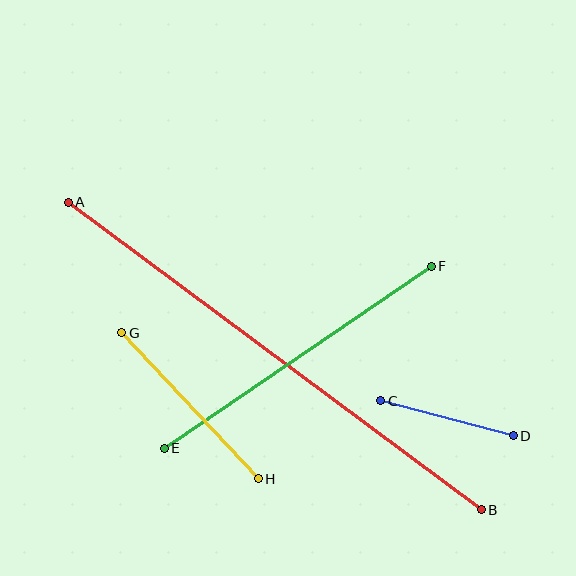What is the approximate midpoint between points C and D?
The midpoint is at approximately (447, 418) pixels.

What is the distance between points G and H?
The distance is approximately 200 pixels.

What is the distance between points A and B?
The distance is approximately 515 pixels.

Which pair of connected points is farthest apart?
Points A and B are farthest apart.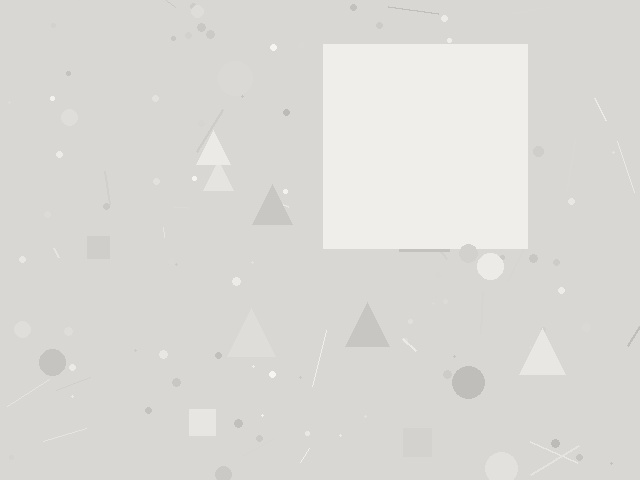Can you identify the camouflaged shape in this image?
The camouflaged shape is a square.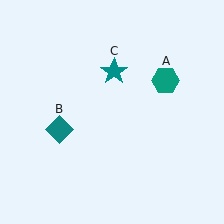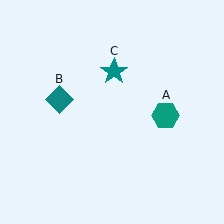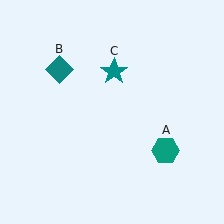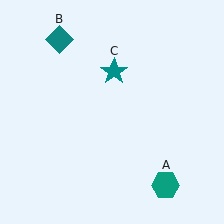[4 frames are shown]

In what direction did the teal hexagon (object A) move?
The teal hexagon (object A) moved down.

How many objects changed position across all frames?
2 objects changed position: teal hexagon (object A), teal diamond (object B).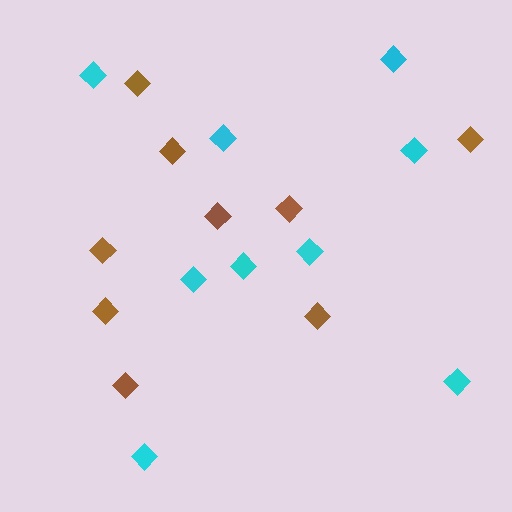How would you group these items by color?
There are 2 groups: one group of cyan diamonds (9) and one group of brown diamonds (9).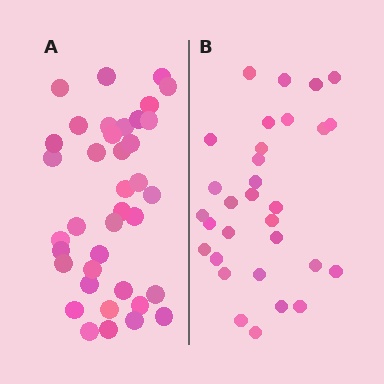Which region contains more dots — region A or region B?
Region A (the left region) has more dots.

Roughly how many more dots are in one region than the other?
Region A has roughly 8 or so more dots than region B.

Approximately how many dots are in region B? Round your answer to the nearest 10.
About 30 dots. (The exact count is 31, which rounds to 30.)